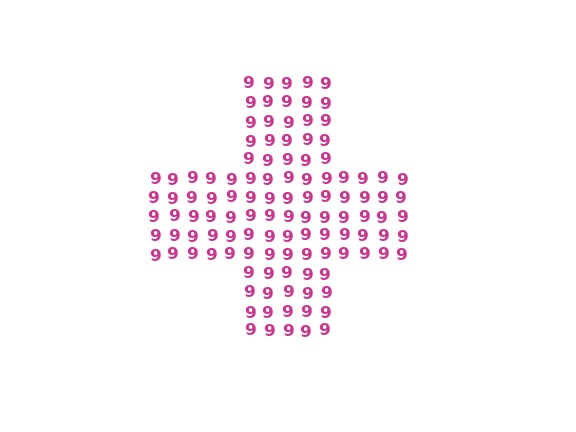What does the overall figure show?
The overall figure shows a cross.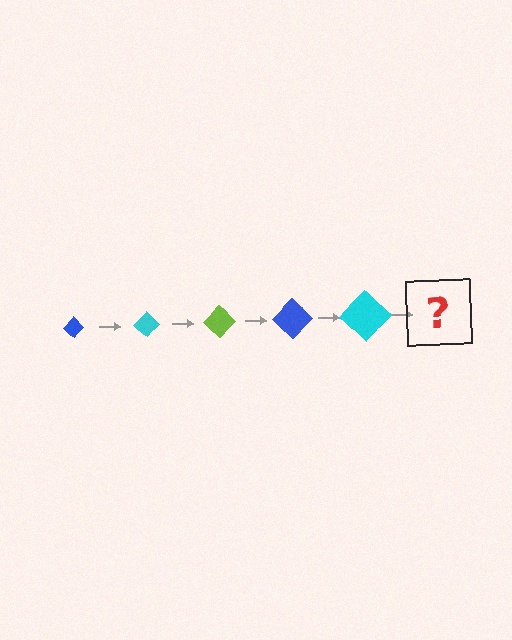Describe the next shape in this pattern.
It should be a lime diamond, larger than the previous one.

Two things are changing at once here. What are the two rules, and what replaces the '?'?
The two rules are that the diamond grows larger each step and the color cycles through blue, cyan, and lime. The '?' should be a lime diamond, larger than the previous one.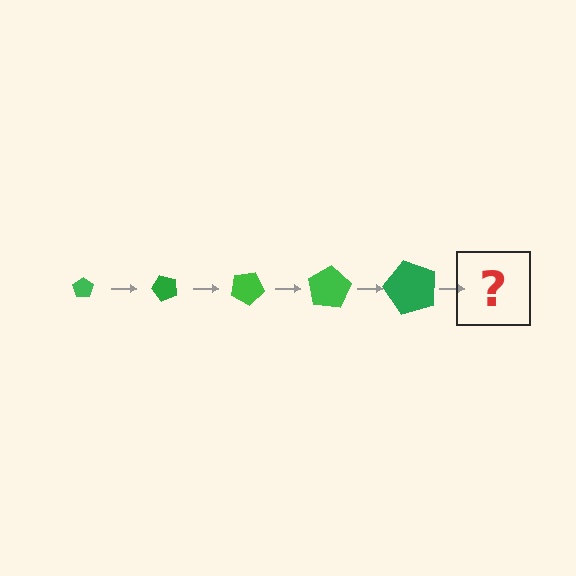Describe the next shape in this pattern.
It should be a pentagon, larger than the previous one and rotated 250 degrees from the start.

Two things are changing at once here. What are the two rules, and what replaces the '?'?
The two rules are that the pentagon grows larger each step and it rotates 50 degrees each step. The '?' should be a pentagon, larger than the previous one and rotated 250 degrees from the start.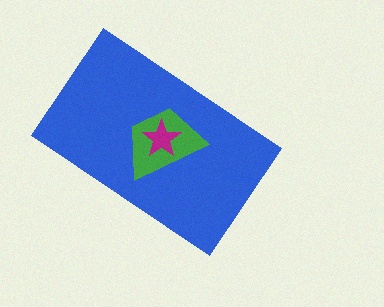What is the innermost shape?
The magenta star.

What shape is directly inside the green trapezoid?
The magenta star.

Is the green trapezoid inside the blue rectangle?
Yes.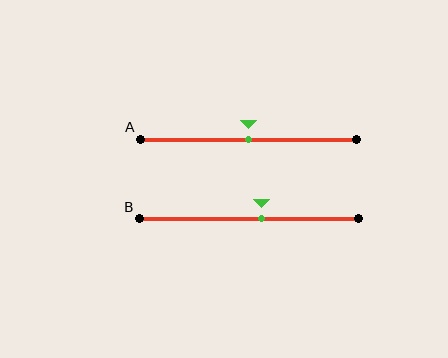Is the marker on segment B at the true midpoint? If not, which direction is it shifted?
No, the marker on segment B is shifted to the right by about 6% of the segment length.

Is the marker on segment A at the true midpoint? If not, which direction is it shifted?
Yes, the marker on segment A is at the true midpoint.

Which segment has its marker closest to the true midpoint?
Segment A has its marker closest to the true midpoint.